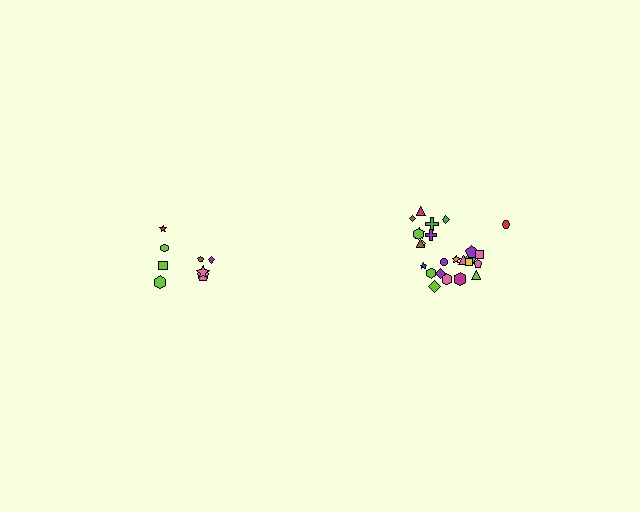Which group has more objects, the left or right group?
The right group.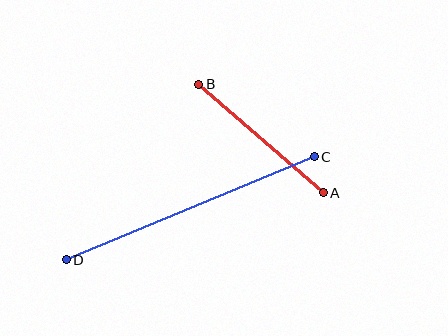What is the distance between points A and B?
The distance is approximately 165 pixels.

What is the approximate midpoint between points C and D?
The midpoint is at approximately (190, 208) pixels.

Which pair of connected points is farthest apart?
Points C and D are farthest apart.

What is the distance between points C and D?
The distance is approximately 268 pixels.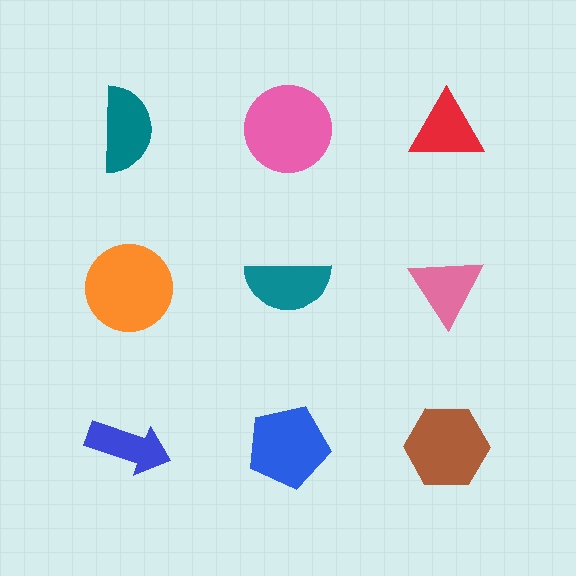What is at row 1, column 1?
A teal semicircle.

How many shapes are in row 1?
3 shapes.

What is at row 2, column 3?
A pink triangle.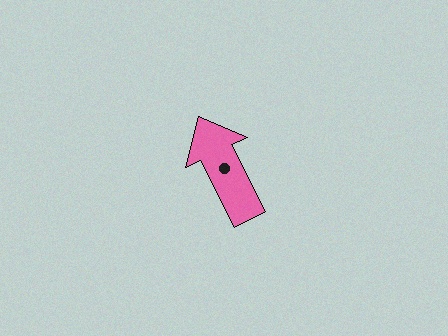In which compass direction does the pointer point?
Northwest.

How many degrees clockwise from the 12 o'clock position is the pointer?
Approximately 333 degrees.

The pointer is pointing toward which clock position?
Roughly 11 o'clock.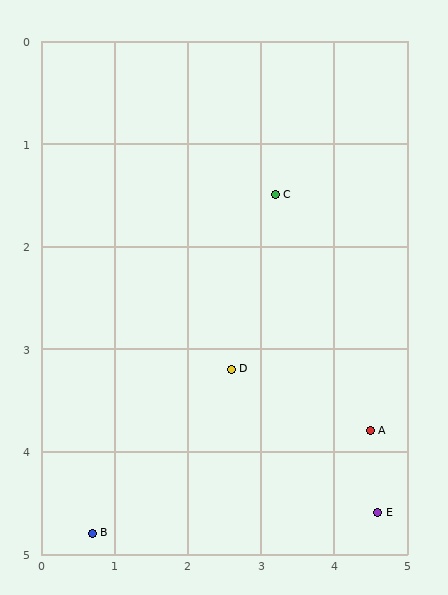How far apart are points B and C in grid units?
Points B and C are about 4.1 grid units apart.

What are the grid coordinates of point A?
Point A is at approximately (4.5, 3.8).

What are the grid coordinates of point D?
Point D is at approximately (2.6, 3.2).